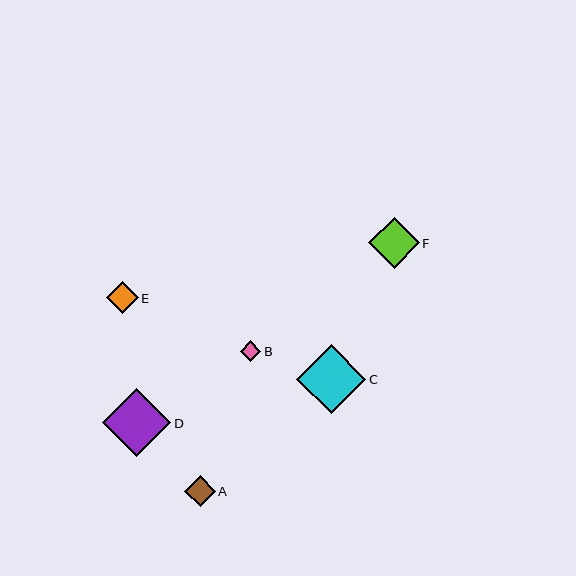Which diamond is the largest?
Diamond C is the largest with a size of approximately 69 pixels.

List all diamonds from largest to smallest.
From largest to smallest: C, D, F, E, A, B.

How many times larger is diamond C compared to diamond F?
Diamond C is approximately 1.4 times the size of diamond F.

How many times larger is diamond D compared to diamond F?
Diamond D is approximately 1.3 times the size of diamond F.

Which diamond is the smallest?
Diamond B is the smallest with a size of approximately 21 pixels.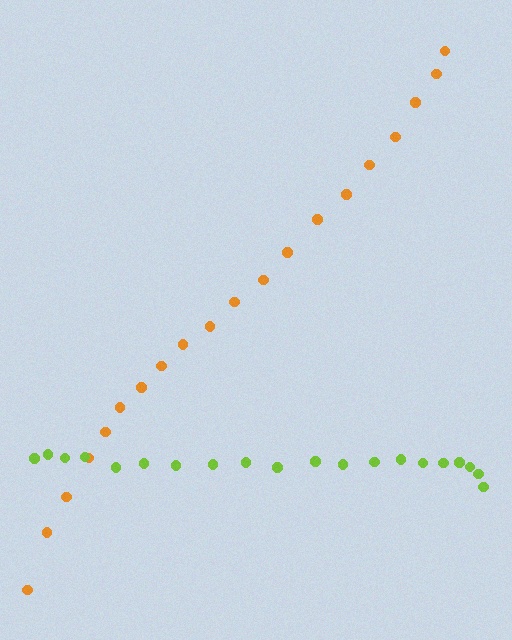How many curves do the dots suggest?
There are 2 distinct paths.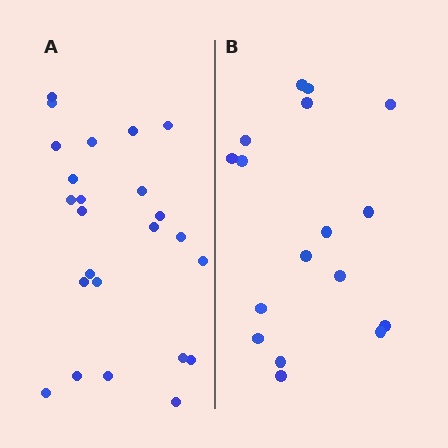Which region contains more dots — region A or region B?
Region A (the left region) has more dots.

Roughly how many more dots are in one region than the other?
Region A has roughly 8 or so more dots than region B.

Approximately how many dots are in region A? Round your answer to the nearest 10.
About 20 dots. (The exact count is 24, which rounds to 20.)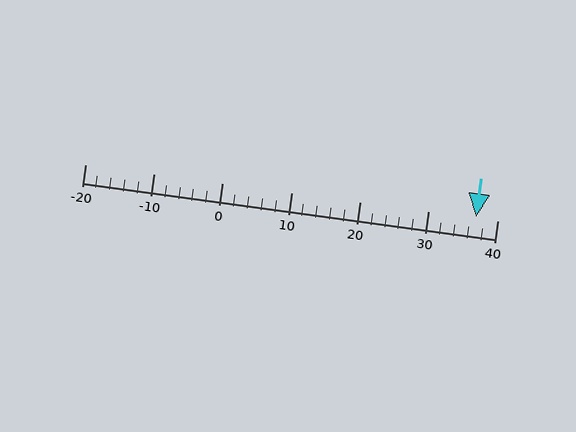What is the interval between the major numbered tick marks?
The major tick marks are spaced 10 units apart.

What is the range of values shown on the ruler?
The ruler shows values from -20 to 40.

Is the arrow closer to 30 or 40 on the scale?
The arrow is closer to 40.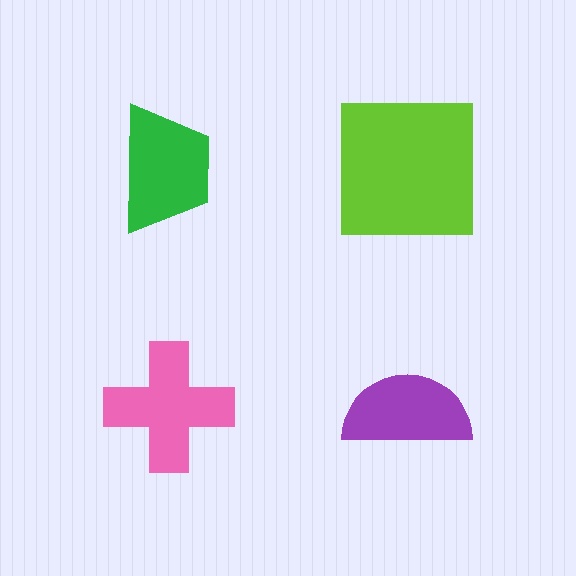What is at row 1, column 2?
A lime square.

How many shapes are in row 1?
2 shapes.